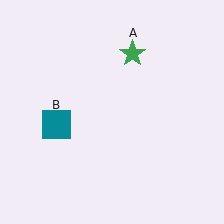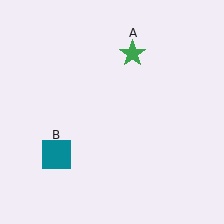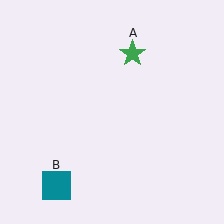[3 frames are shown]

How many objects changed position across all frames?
1 object changed position: teal square (object B).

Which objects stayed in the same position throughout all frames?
Green star (object A) remained stationary.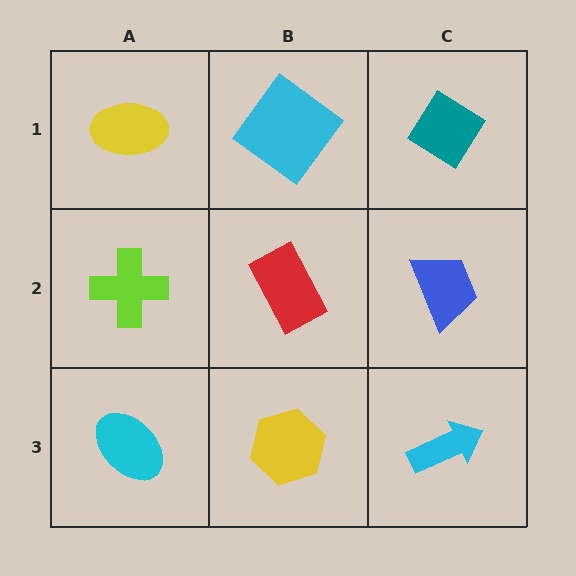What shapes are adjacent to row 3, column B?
A red rectangle (row 2, column B), a cyan ellipse (row 3, column A), a cyan arrow (row 3, column C).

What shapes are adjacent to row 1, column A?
A lime cross (row 2, column A), a cyan diamond (row 1, column B).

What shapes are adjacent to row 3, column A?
A lime cross (row 2, column A), a yellow hexagon (row 3, column B).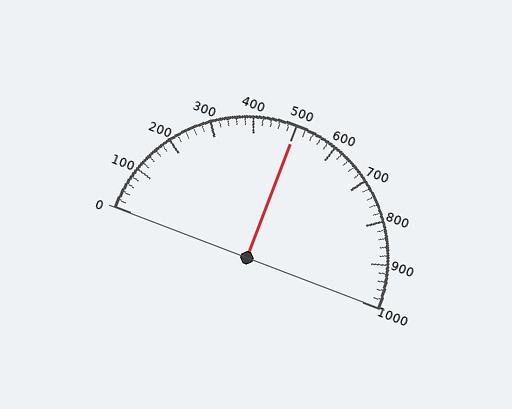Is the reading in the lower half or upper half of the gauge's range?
The reading is in the upper half of the range (0 to 1000).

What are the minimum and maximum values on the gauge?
The gauge ranges from 0 to 1000.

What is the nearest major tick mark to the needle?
The nearest major tick mark is 500.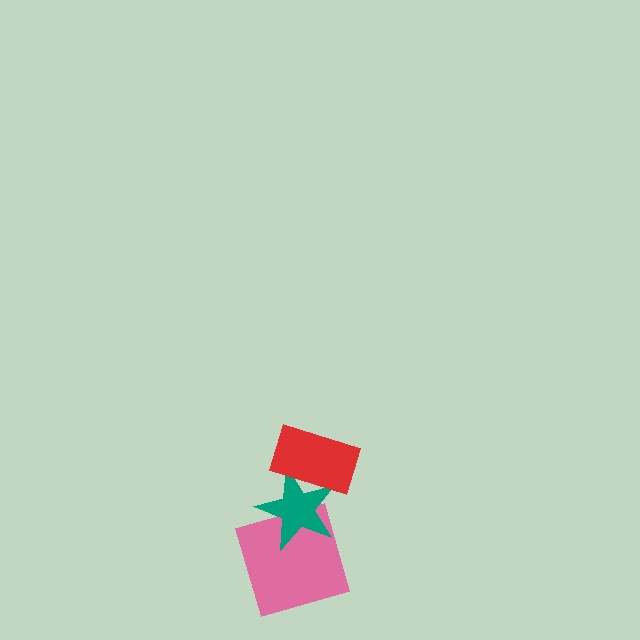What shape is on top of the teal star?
The red rectangle is on top of the teal star.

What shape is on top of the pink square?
The teal star is on top of the pink square.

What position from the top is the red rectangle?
The red rectangle is 1st from the top.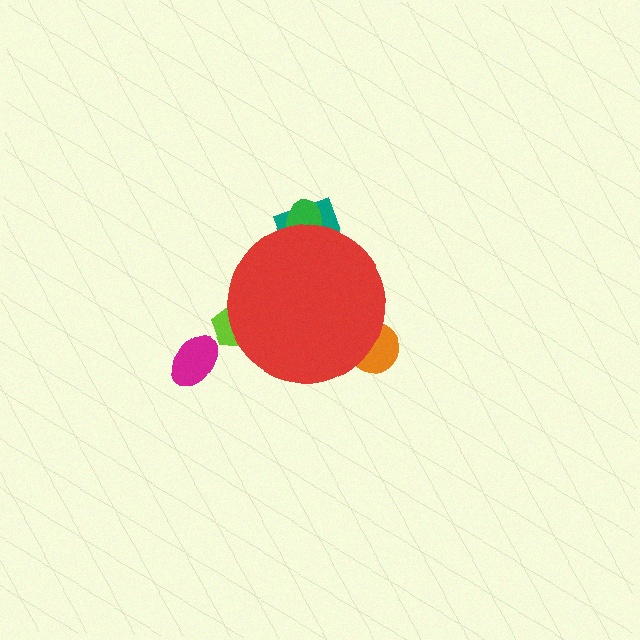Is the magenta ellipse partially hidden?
No, the magenta ellipse is fully visible.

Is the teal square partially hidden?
Yes, the teal square is partially hidden behind the red circle.